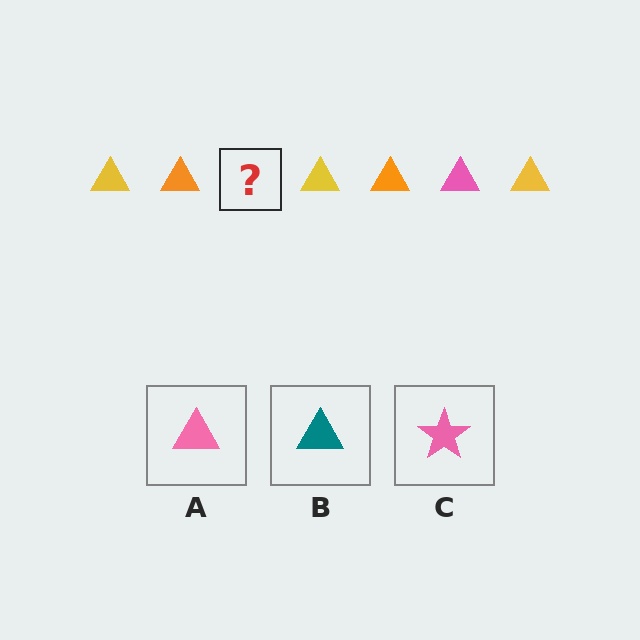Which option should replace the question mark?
Option A.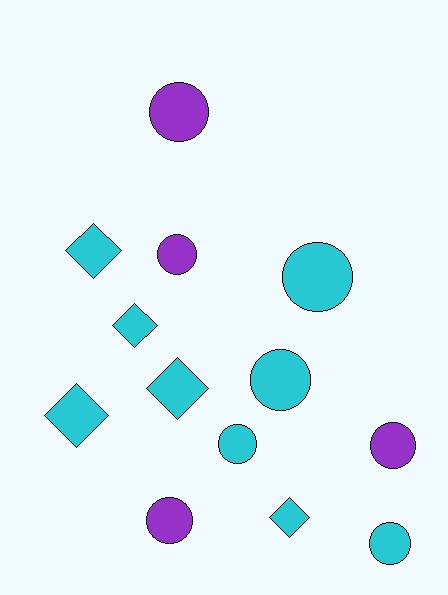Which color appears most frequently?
Cyan, with 9 objects.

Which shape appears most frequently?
Circle, with 8 objects.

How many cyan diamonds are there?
There are 5 cyan diamonds.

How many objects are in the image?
There are 13 objects.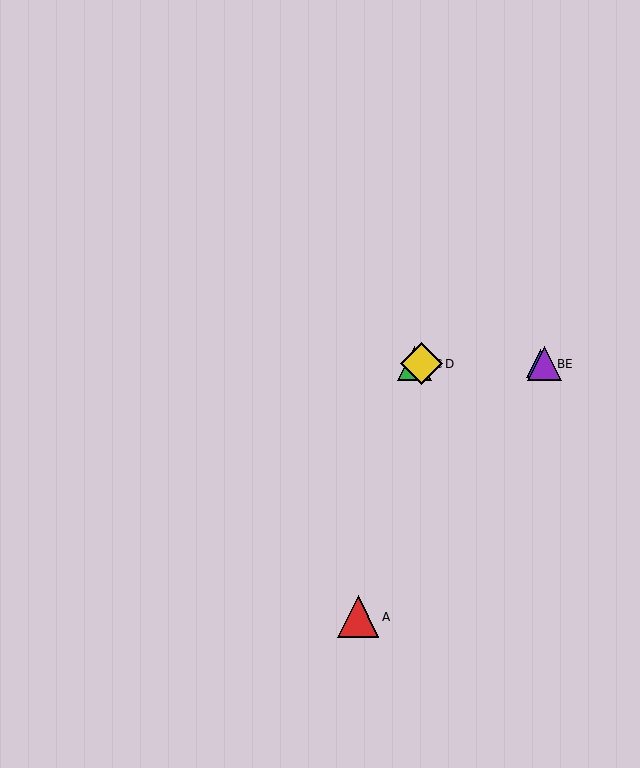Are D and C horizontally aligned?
Yes, both are at y≈364.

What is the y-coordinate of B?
Object B is at y≈364.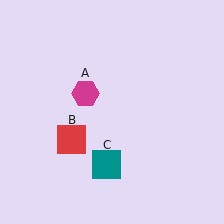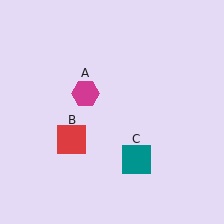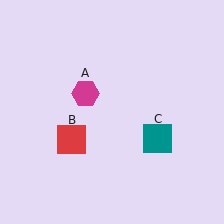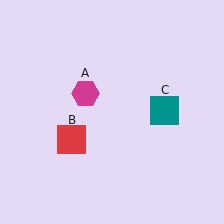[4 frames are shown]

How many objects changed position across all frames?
1 object changed position: teal square (object C).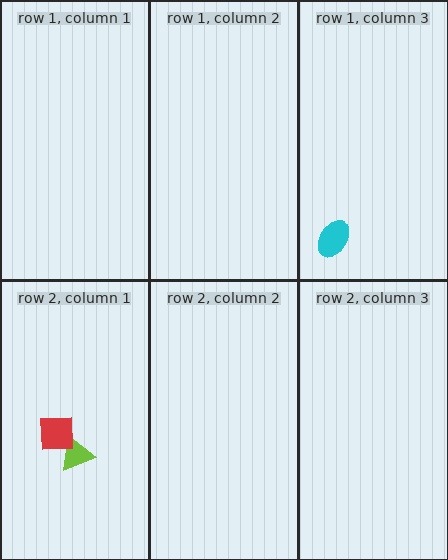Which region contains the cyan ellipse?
The row 1, column 3 region.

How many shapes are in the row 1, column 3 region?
1.